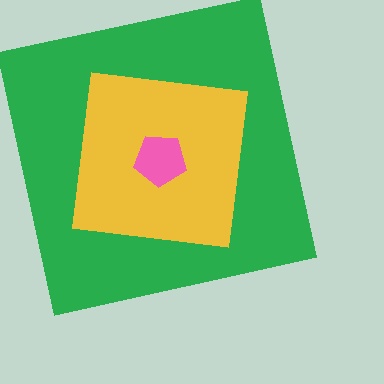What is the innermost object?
The pink pentagon.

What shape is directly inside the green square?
The yellow square.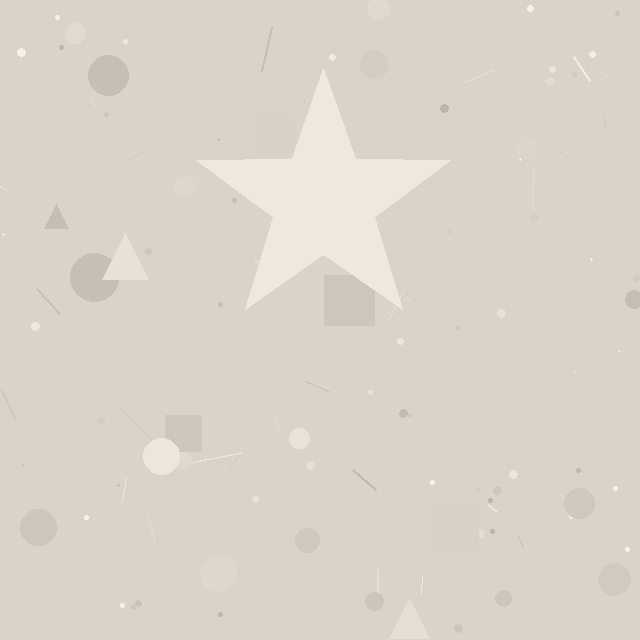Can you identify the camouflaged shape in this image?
The camouflaged shape is a star.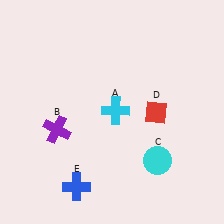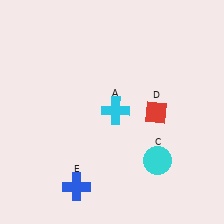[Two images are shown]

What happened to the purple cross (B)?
The purple cross (B) was removed in Image 2. It was in the bottom-left area of Image 1.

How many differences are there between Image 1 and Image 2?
There is 1 difference between the two images.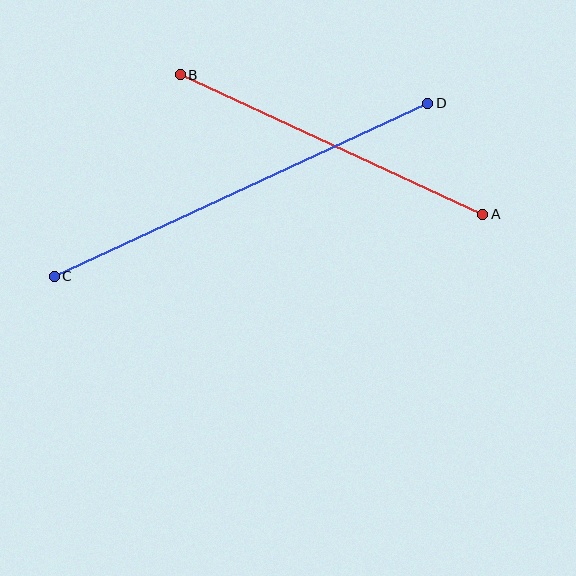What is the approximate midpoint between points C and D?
The midpoint is at approximately (241, 190) pixels.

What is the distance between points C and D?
The distance is approximately 411 pixels.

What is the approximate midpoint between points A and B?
The midpoint is at approximately (331, 145) pixels.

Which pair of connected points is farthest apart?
Points C and D are farthest apart.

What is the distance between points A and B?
The distance is approximately 333 pixels.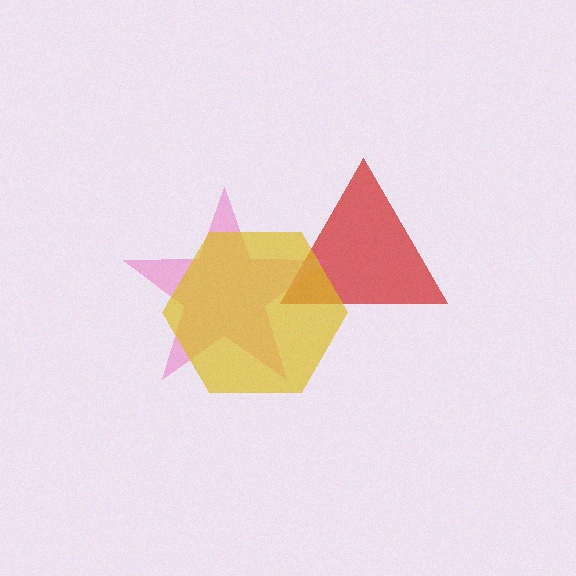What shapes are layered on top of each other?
The layered shapes are: a red triangle, a pink star, a yellow hexagon.